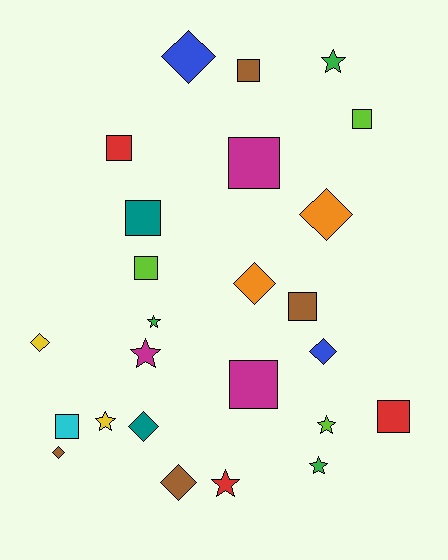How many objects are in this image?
There are 25 objects.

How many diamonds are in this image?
There are 8 diamonds.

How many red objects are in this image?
There are 3 red objects.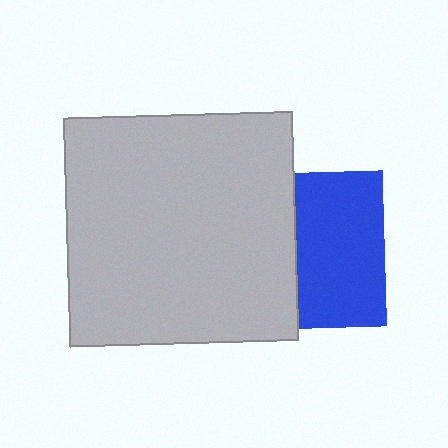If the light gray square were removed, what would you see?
You would see the complete blue square.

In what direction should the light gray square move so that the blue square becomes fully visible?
The light gray square should move left. That is the shortest direction to clear the overlap and leave the blue square fully visible.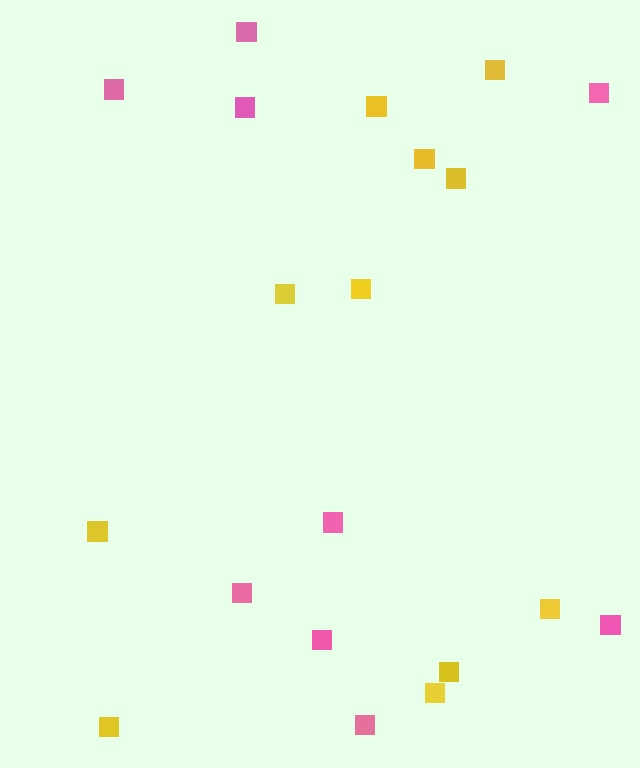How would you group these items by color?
There are 2 groups: one group of yellow squares (11) and one group of pink squares (9).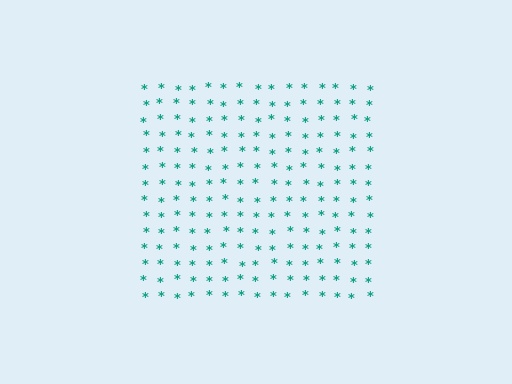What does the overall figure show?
The overall figure shows a square.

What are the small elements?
The small elements are asterisks.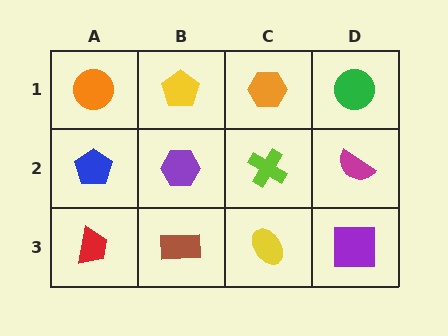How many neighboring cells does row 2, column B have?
4.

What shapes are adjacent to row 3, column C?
A lime cross (row 2, column C), a brown rectangle (row 3, column B), a purple square (row 3, column D).